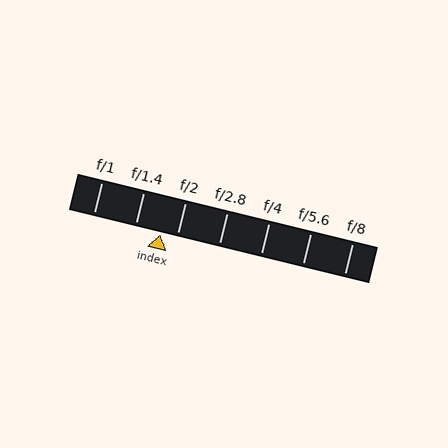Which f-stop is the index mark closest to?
The index mark is closest to f/2.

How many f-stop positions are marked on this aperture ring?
There are 7 f-stop positions marked.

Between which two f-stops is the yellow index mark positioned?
The index mark is between f/1.4 and f/2.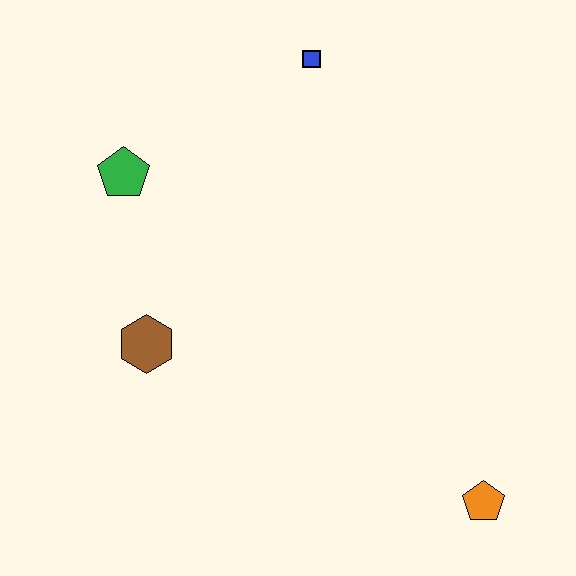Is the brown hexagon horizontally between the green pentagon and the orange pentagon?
Yes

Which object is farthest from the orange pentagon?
The green pentagon is farthest from the orange pentagon.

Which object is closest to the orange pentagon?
The brown hexagon is closest to the orange pentagon.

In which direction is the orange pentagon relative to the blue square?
The orange pentagon is below the blue square.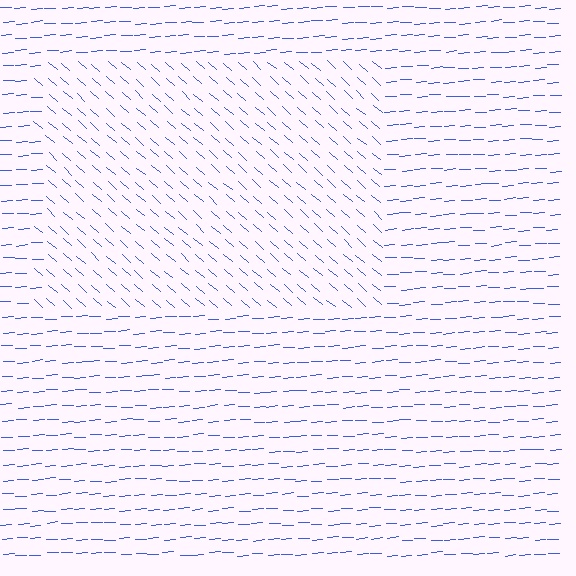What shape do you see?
I see a rectangle.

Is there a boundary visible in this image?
Yes, there is a texture boundary formed by a change in line orientation.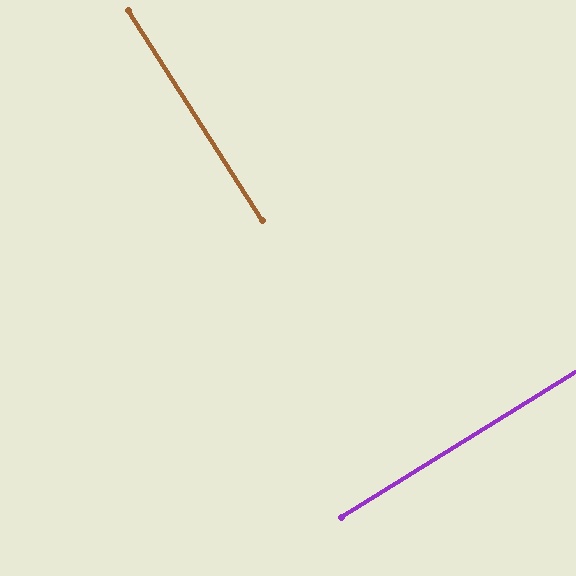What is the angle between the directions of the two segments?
Approximately 89 degrees.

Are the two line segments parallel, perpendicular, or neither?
Perpendicular — they meet at approximately 89°.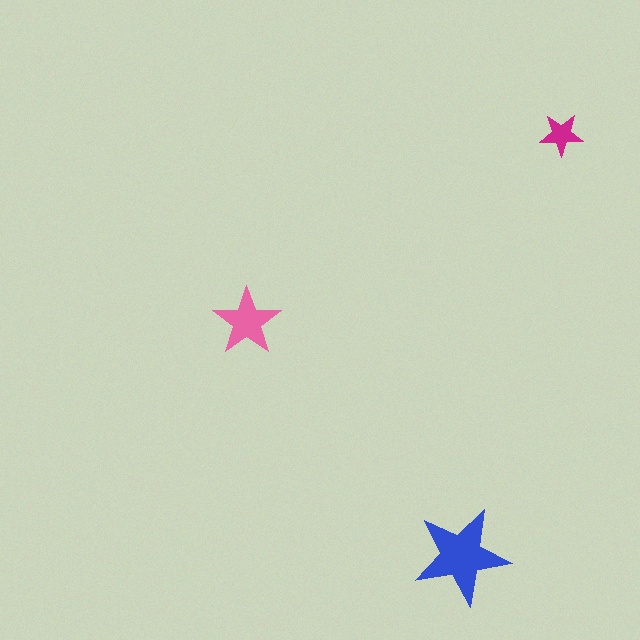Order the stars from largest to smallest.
the blue one, the pink one, the magenta one.